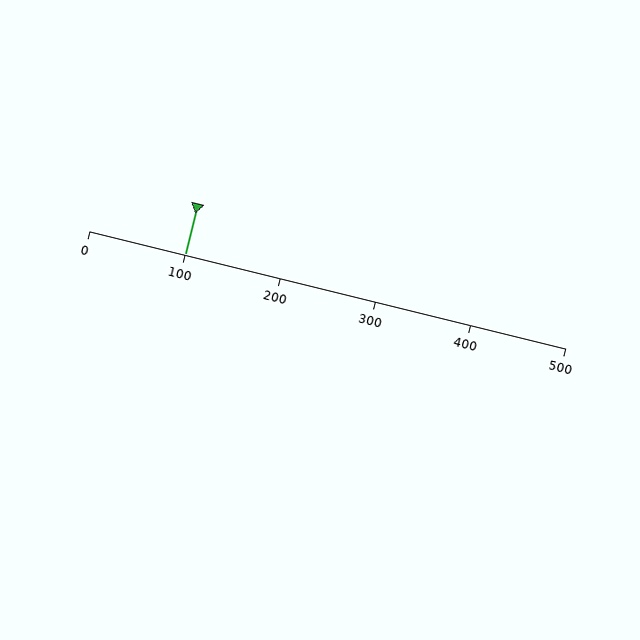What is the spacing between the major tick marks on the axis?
The major ticks are spaced 100 apart.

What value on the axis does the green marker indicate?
The marker indicates approximately 100.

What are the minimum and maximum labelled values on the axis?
The axis runs from 0 to 500.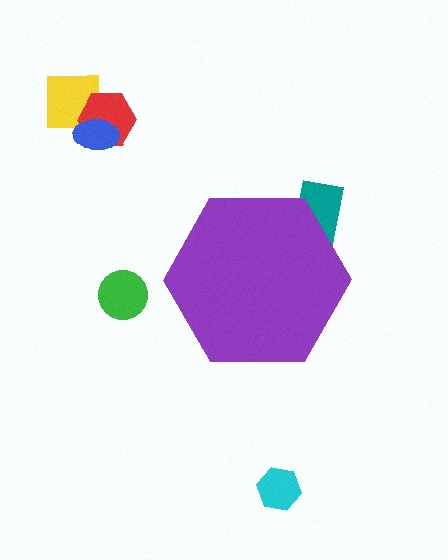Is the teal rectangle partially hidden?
Yes, the teal rectangle is partially hidden behind the purple hexagon.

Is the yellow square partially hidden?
No, the yellow square is fully visible.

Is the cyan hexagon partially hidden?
No, the cyan hexagon is fully visible.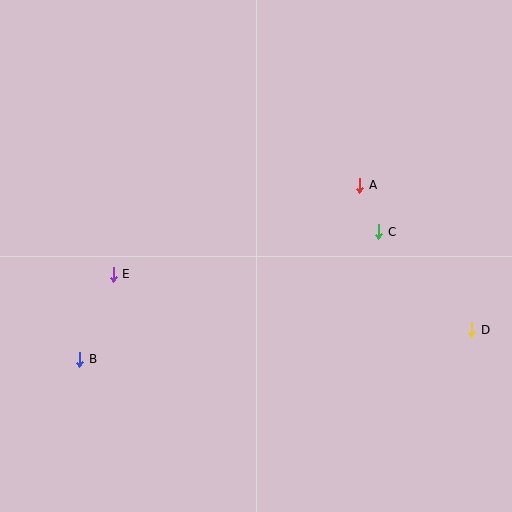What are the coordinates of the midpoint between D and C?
The midpoint between D and C is at (425, 281).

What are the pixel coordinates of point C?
Point C is at (379, 232).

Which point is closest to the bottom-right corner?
Point D is closest to the bottom-right corner.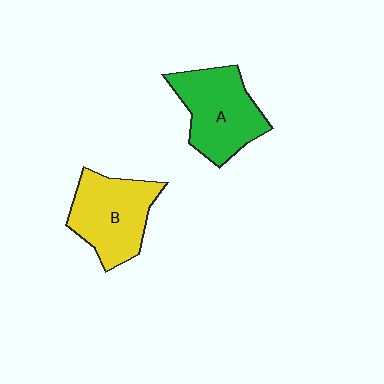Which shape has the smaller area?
Shape B (yellow).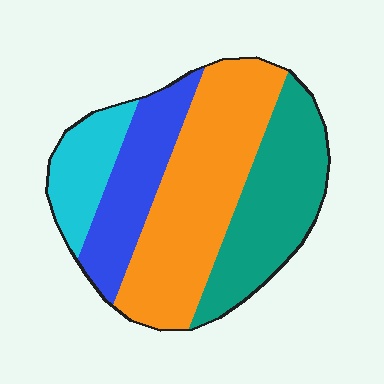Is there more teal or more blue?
Teal.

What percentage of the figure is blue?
Blue covers around 20% of the figure.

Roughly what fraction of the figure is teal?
Teal takes up about one quarter (1/4) of the figure.